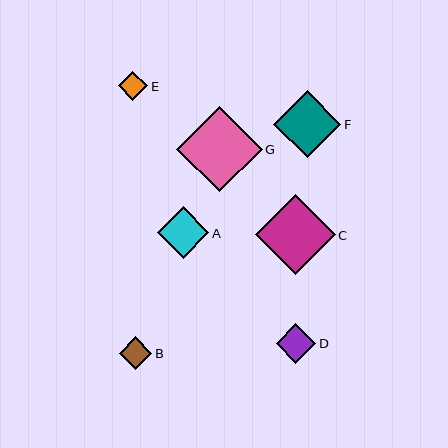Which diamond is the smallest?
Diamond E is the smallest with a size of approximately 29 pixels.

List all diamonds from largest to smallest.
From largest to smallest: G, C, F, A, D, B, E.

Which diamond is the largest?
Diamond G is the largest with a size of approximately 86 pixels.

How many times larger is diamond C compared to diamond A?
Diamond C is approximately 1.5 times the size of diamond A.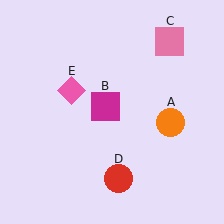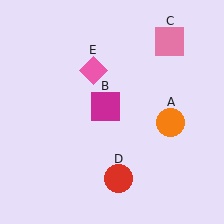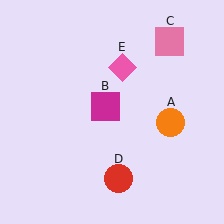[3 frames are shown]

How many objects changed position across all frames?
1 object changed position: pink diamond (object E).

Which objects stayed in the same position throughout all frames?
Orange circle (object A) and magenta square (object B) and pink square (object C) and red circle (object D) remained stationary.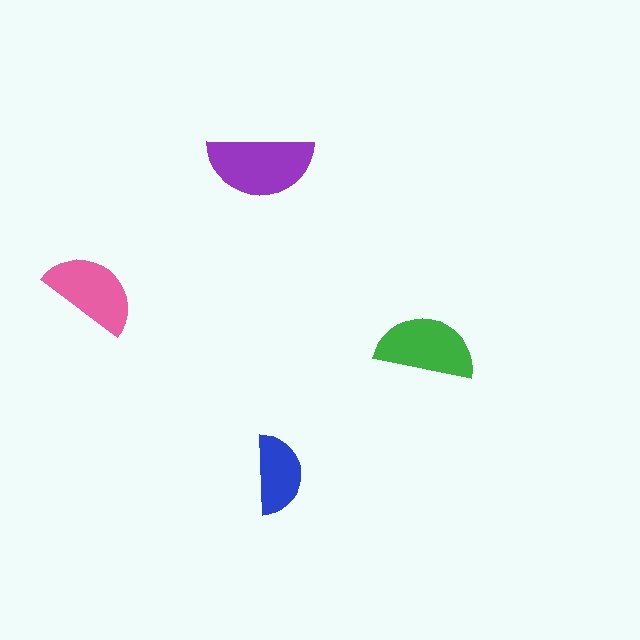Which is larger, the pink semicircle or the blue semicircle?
The pink one.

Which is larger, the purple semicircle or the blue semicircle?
The purple one.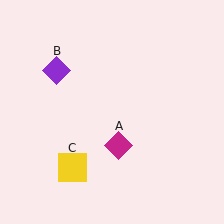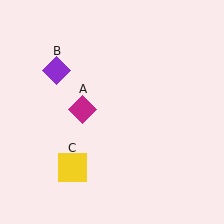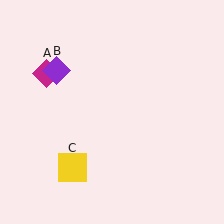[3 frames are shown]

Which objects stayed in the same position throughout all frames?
Purple diamond (object B) and yellow square (object C) remained stationary.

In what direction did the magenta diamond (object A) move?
The magenta diamond (object A) moved up and to the left.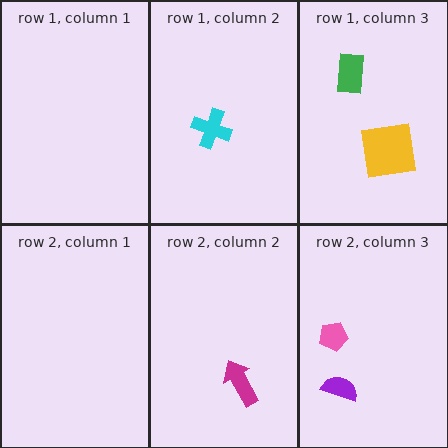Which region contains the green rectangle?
The row 1, column 3 region.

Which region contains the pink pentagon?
The row 2, column 3 region.